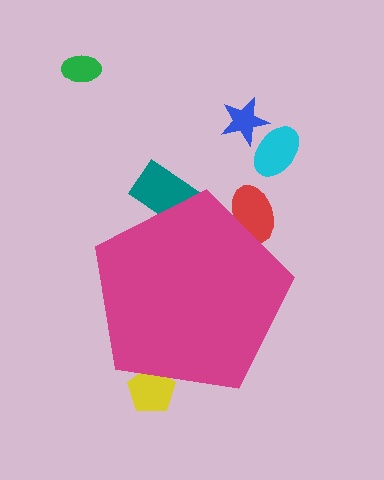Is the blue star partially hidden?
No, the blue star is fully visible.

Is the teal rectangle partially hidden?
Yes, the teal rectangle is partially hidden behind the magenta pentagon.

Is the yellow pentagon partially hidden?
Yes, the yellow pentagon is partially hidden behind the magenta pentagon.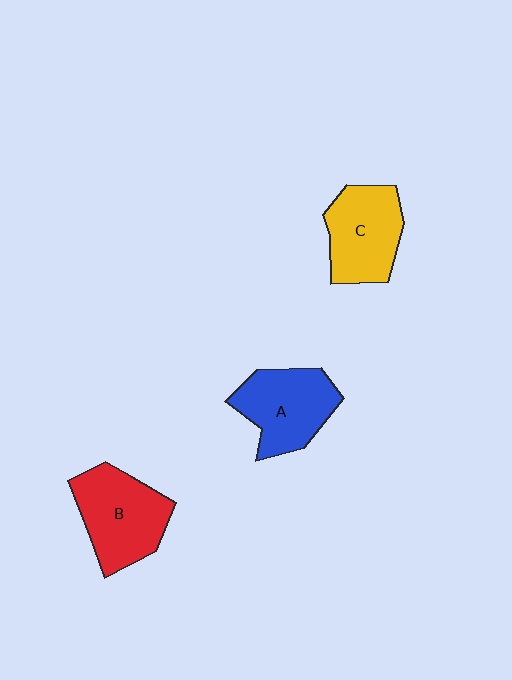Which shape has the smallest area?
Shape C (yellow).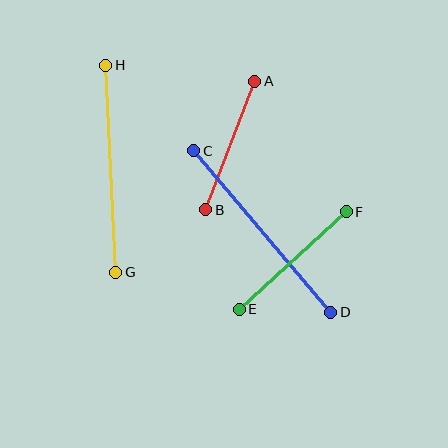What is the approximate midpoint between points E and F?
The midpoint is at approximately (293, 261) pixels.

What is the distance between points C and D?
The distance is approximately 212 pixels.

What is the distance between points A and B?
The distance is approximately 137 pixels.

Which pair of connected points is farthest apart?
Points C and D are farthest apart.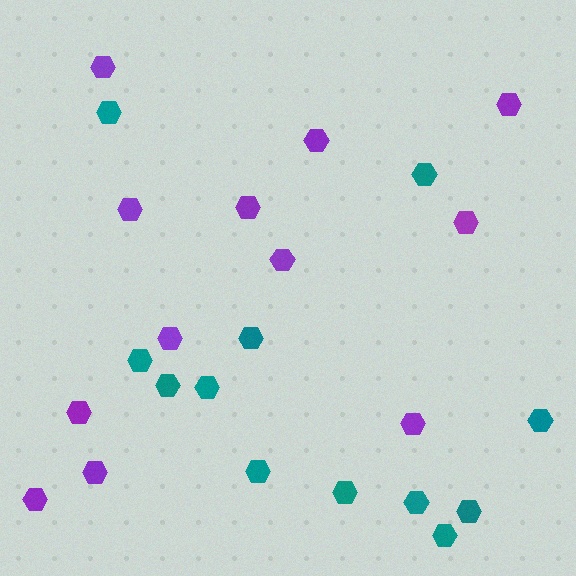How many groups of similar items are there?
There are 2 groups: one group of purple hexagons (12) and one group of teal hexagons (12).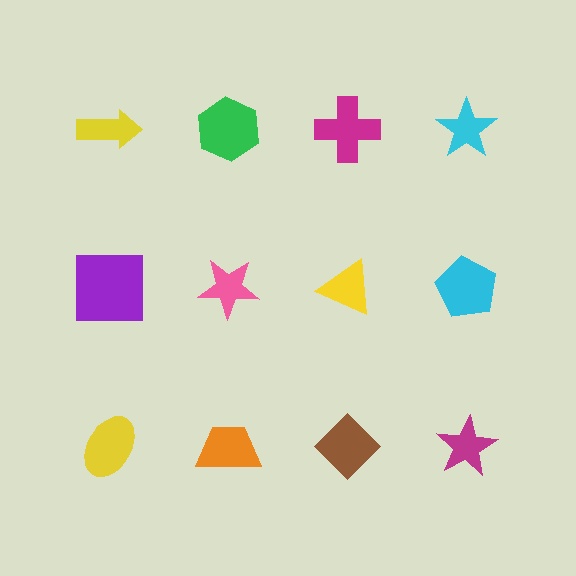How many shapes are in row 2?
4 shapes.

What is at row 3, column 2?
An orange trapezoid.